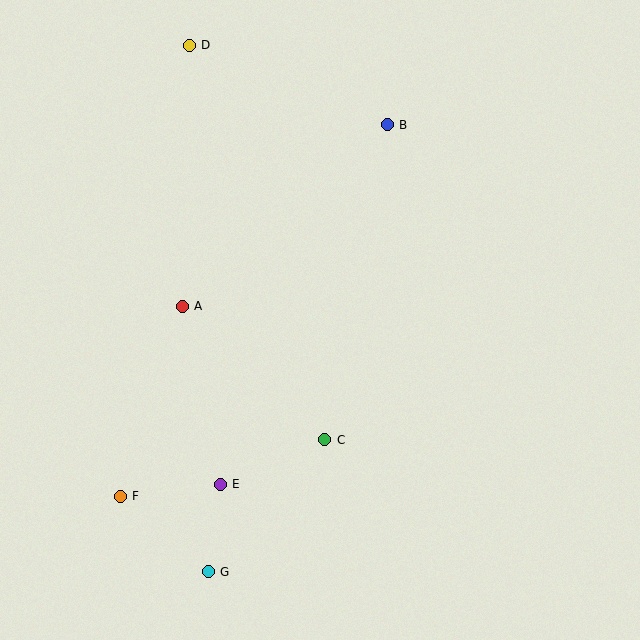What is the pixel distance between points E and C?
The distance between E and C is 114 pixels.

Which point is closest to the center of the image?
Point C at (325, 440) is closest to the center.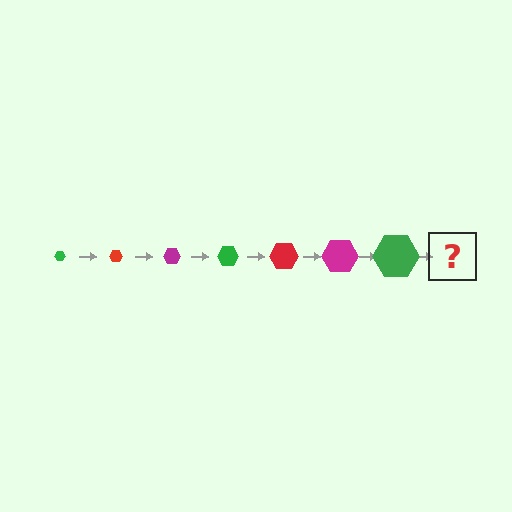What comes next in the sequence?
The next element should be a red hexagon, larger than the previous one.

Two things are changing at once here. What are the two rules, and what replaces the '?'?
The two rules are that the hexagon grows larger each step and the color cycles through green, red, and magenta. The '?' should be a red hexagon, larger than the previous one.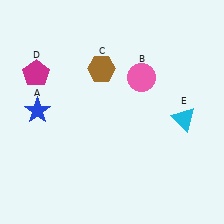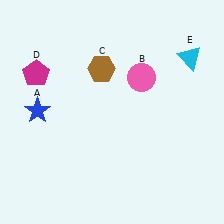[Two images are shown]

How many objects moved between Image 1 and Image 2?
1 object moved between the two images.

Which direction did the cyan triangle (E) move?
The cyan triangle (E) moved up.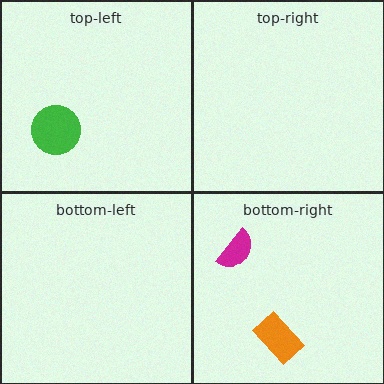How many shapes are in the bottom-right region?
2.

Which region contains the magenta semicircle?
The bottom-right region.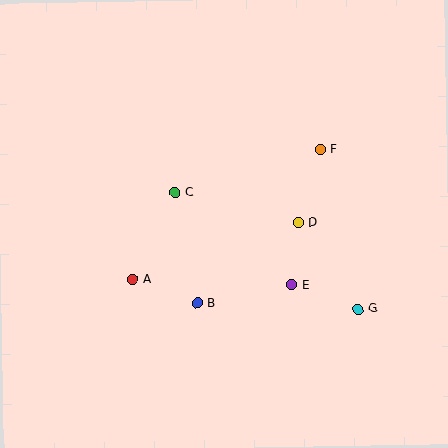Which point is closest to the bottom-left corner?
Point A is closest to the bottom-left corner.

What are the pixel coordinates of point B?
Point B is at (197, 303).